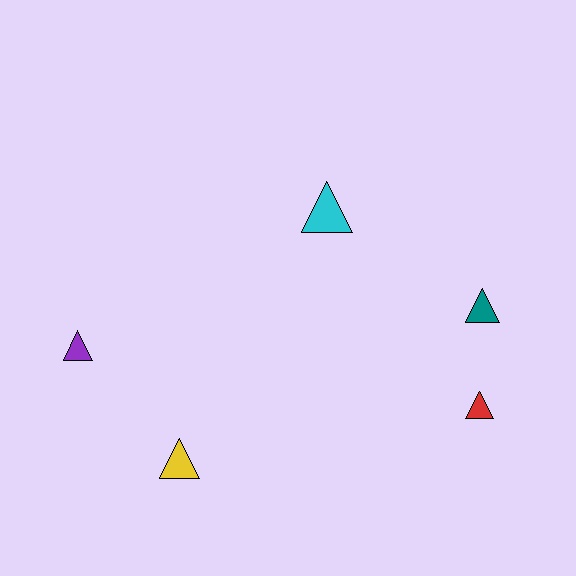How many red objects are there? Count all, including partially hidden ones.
There is 1 red object.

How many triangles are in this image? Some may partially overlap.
There are 5 triangles.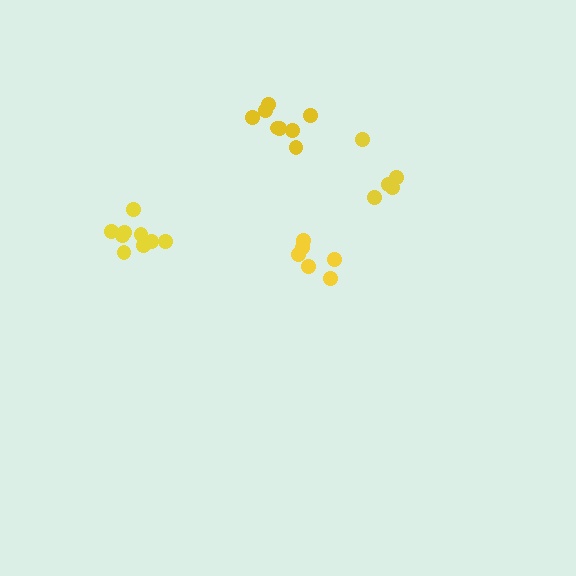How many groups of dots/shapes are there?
There are 4 groups.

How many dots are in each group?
Group 1: 9 dots, Group 2: 5 dots, Group 3: 6 dots, Group 4: 8 dots (28 total).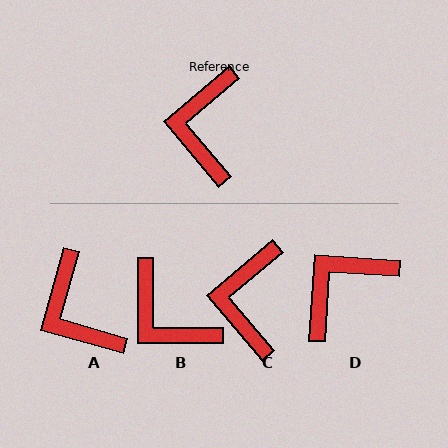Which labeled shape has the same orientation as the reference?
C.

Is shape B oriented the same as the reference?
No, it is off by about 50 degrees.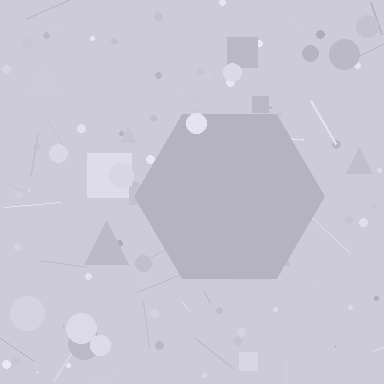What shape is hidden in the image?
A hexagon is hidden in the image.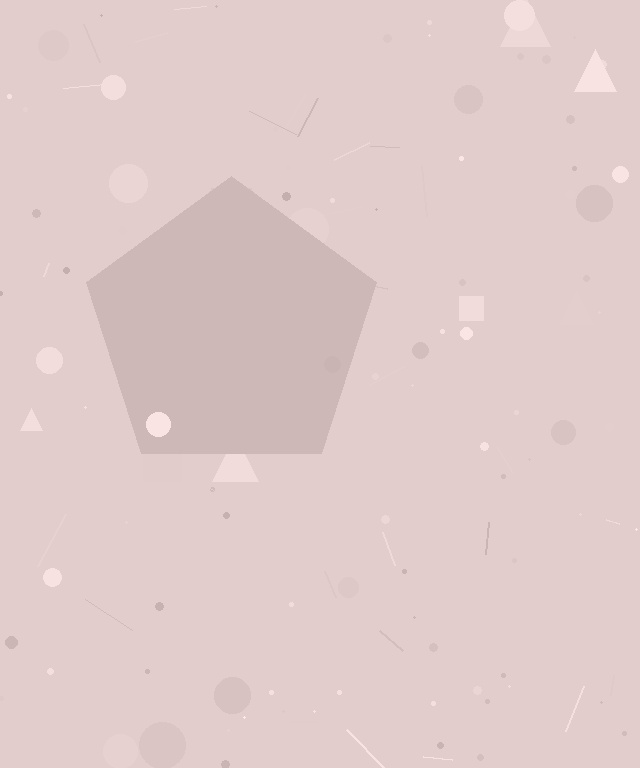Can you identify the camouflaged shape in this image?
The camouflaged shape is a pentagon.